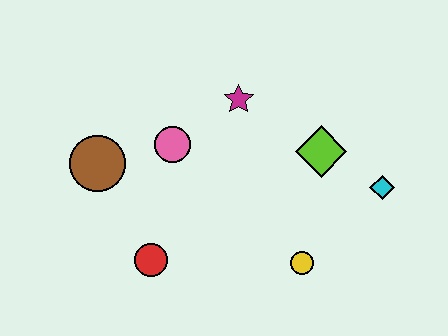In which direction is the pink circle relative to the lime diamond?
The pink circle is to the left of the lime diamond.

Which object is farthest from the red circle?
The cyan diamond is farthest from the red circle.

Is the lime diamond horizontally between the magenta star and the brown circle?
No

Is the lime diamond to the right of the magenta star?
Yes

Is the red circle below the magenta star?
Yes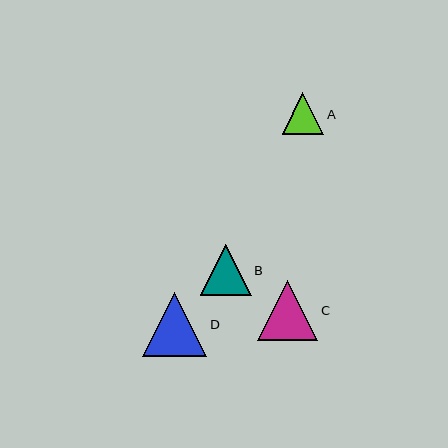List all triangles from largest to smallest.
From largest to smallest: D, C, B, A.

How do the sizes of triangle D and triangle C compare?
Triangle D and triangle C are approximately the same size.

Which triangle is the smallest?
Triangle A is the smallest with a size of approximately 42 pixels.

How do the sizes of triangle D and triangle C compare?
Triangle D and triangle C are approximately the same size.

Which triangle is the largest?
Triangle D is the largest with a size of approximately 64 pixels.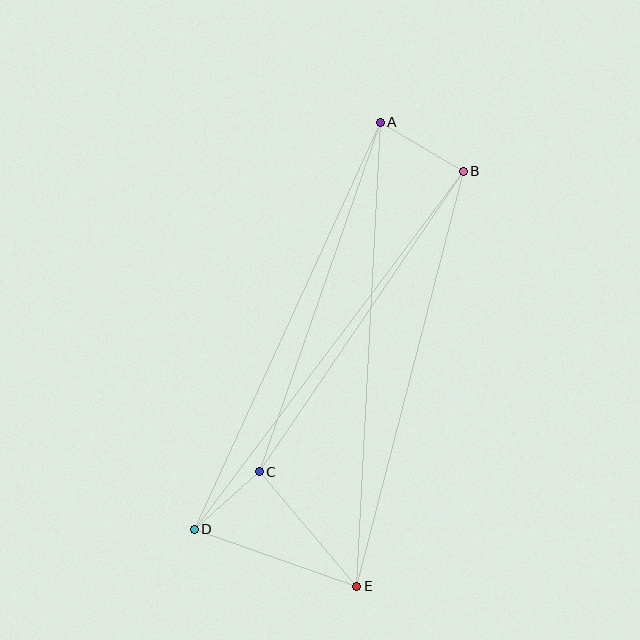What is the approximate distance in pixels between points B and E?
The distance between B and E is approximately 429 pixels.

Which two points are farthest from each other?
Points A and E are farthest from each other.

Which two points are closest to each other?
Points C and D are closest to each other.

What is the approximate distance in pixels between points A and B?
The distance between A and B is approximately 96 pixels.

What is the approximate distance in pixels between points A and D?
The distance between A and D is approximately 447 pixels.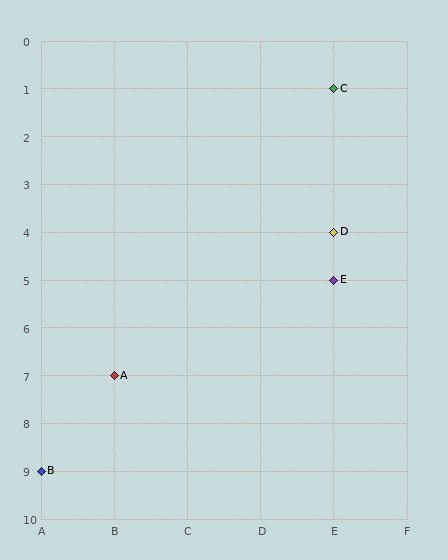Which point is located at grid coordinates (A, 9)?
Point B is at (A, 9).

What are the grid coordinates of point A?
Point A is at grid coordinates (B, 7).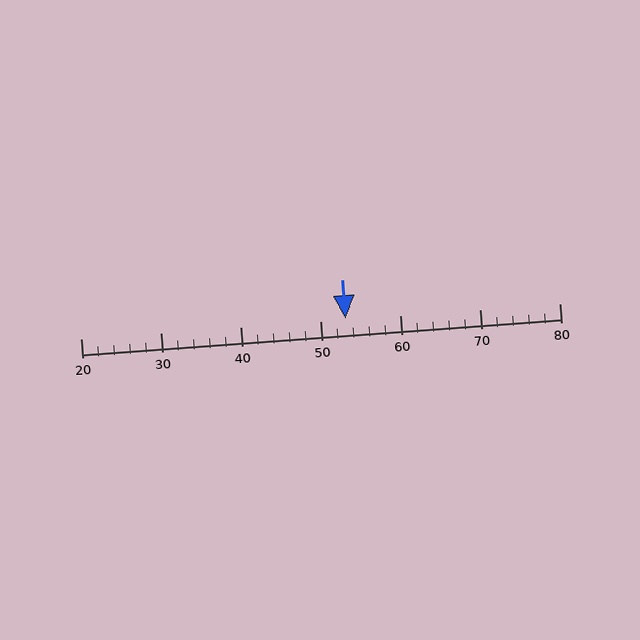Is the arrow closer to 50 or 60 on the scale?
The arrow is closer to 50.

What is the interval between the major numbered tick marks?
The major tick marks are spaced 10 units apart.